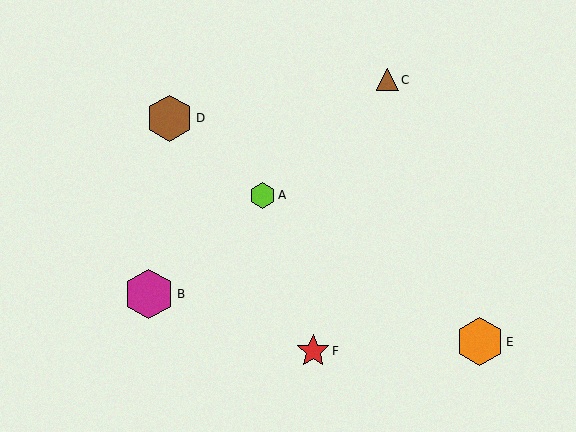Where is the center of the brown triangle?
The center of the brown triangle is at (388, 80).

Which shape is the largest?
The magenta hexagon (labeled B) is the largest.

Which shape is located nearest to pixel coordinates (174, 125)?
The brown hexagon (labeled D) at (170, 118) is nearest to that location.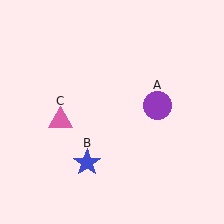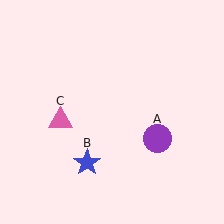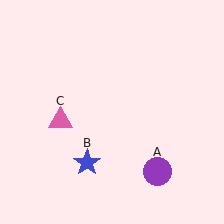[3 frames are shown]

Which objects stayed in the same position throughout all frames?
Blue star (object B) and pink triangle (object C) remained stationary.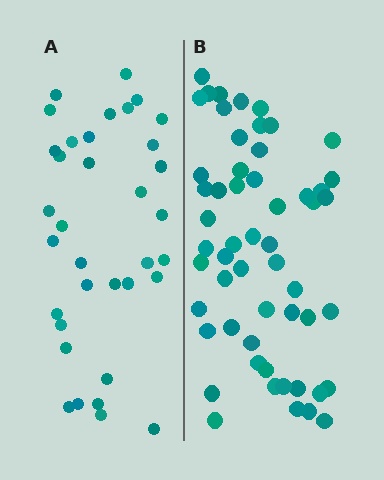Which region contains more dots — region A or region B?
Region B (the right region) has more dots.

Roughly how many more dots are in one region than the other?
Region B has approximately 20 more dots than region A.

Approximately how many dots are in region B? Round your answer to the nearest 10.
About 60 dots. (The exact count is 55, which rounds to 60.)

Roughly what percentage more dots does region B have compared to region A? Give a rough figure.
About 55% more.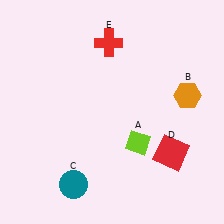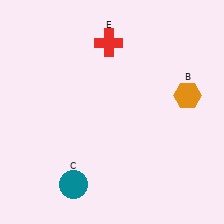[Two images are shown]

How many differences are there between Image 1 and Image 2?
There are 2 differences between the two images.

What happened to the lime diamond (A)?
The lime diamond (A) was removed in Image 2. It was in the bottom-right area of Image 1.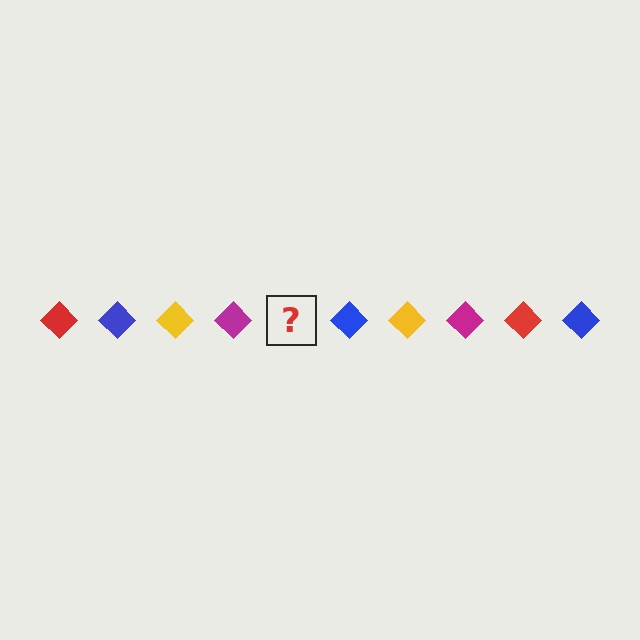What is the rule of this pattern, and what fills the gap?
The rule is that the pattern cycles through red, blue, yellow, magenta diamonds. The gap should be filled with a red diamond.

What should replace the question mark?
The question mark should be replaced with a red diamond.